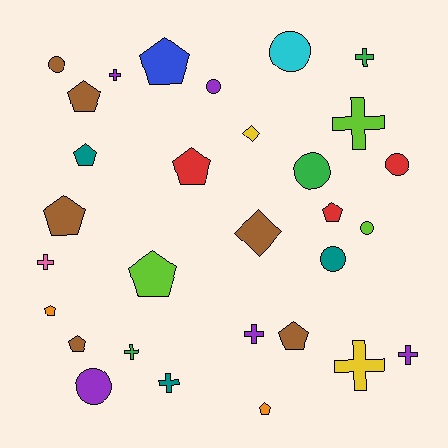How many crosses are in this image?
There are 9 crosses.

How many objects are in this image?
There are 30 objects.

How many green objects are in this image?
There are 3 green objects.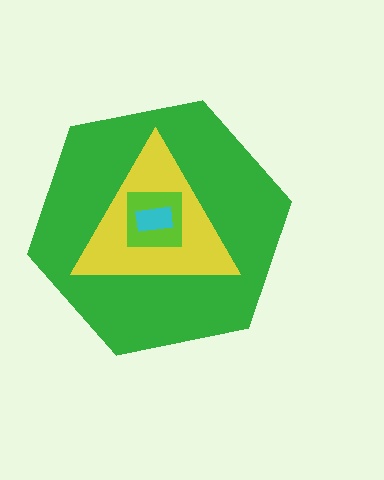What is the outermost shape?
The green hexagon.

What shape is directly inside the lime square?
The cyan rectangle.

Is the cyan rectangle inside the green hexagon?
Yes.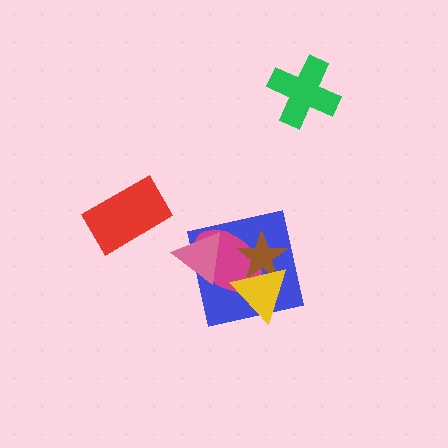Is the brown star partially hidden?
Yes, it is partially covered by another shape.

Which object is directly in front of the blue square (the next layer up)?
The magenta ellipse is directly in front of the blue square.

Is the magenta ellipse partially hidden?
Yes, it is partially covered by another shape.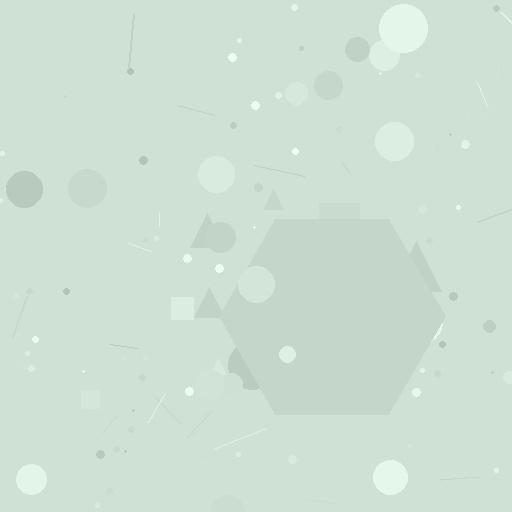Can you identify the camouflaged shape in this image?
The camouflaged shape is a hexagon.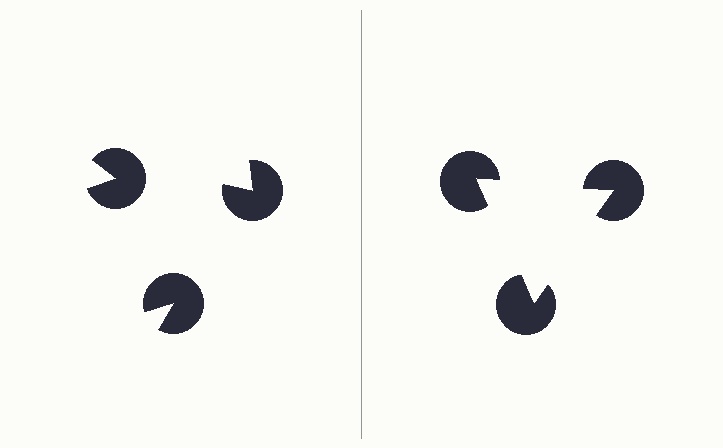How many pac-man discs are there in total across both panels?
6 — 3 on each side.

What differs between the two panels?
The pac-man discs are positioned identically on both sides; only the wedge orientations differ. On the right they align to a triangle; on the left they are misaligned.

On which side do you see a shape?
An illusory triangle appears on the right side. On the left side the wedge cuts are rotated, so no coherent shape forms.